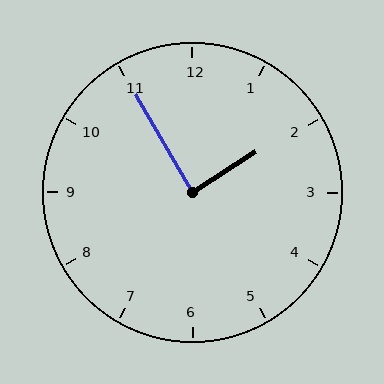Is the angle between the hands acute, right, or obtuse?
It is right.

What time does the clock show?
1:55.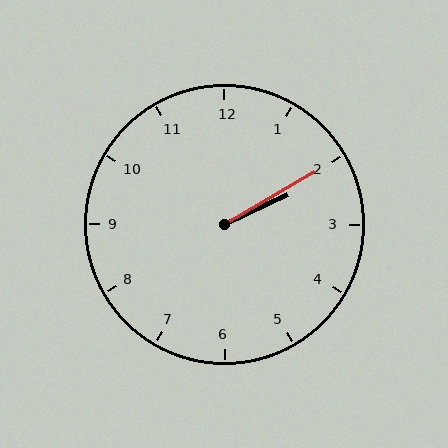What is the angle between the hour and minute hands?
Approximately 5 degrees.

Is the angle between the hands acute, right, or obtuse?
It is acute.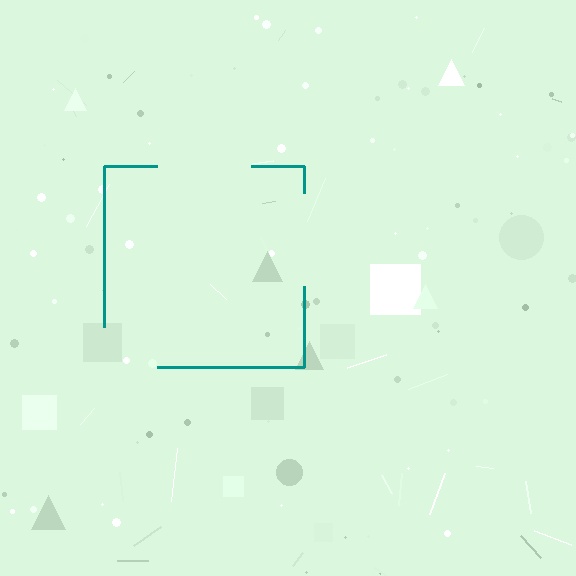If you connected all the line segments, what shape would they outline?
They would outline a square.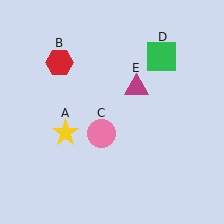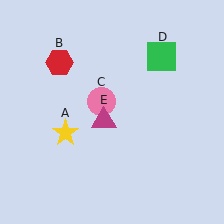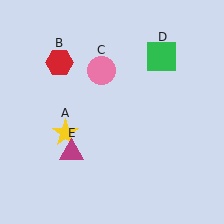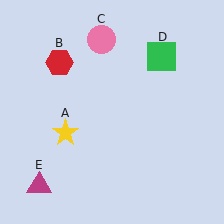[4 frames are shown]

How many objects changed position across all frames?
2 objects changed position: pink circle (object C), magenta triangle (object E).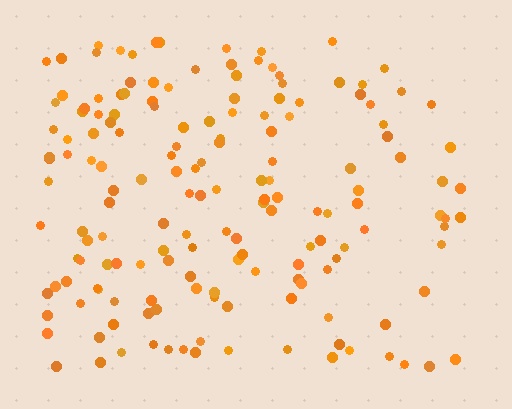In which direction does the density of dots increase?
From right to left, with the left side densest.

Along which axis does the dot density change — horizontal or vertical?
Horizontal.